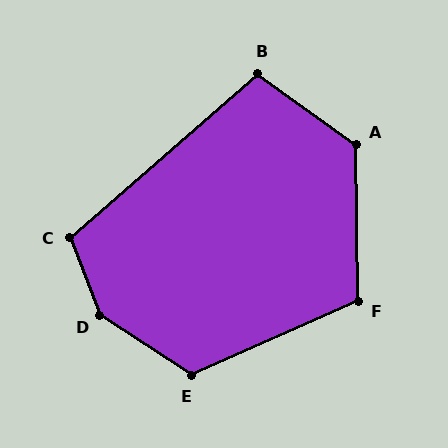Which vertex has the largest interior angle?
D, at approximately 143 degrees.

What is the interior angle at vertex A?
Approximately 126 degrees (obtuse).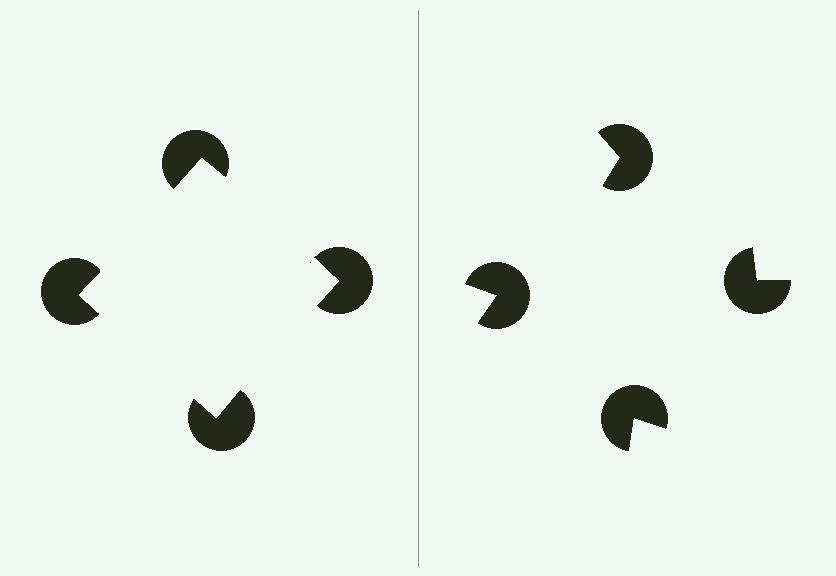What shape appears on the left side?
An illusory square.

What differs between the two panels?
The pac-man discs are positioned identically on both sides; only the wedge orientations differ. On the left they align to a square; on the right they are misaligned.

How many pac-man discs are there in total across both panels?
8 — 4 on each side.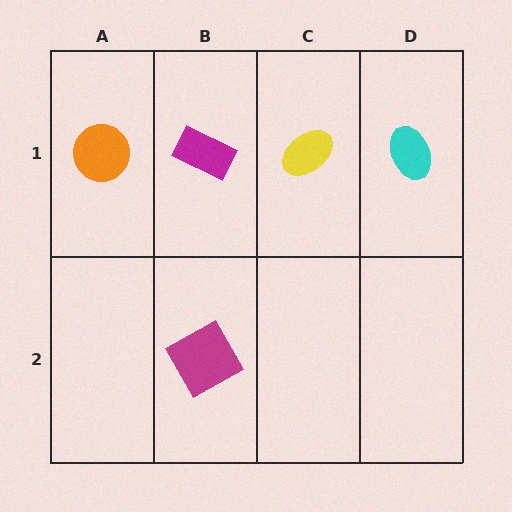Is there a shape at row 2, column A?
No, that cell is empty.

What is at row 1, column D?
A cyan ellipse.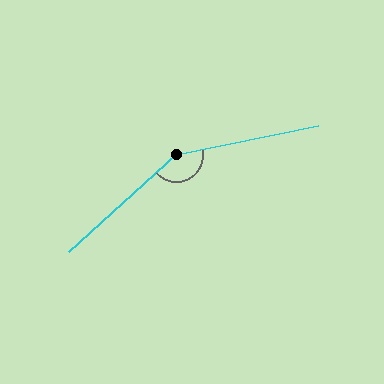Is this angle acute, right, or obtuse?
It is obtuse.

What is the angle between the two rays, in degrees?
Approximately 149 degrees.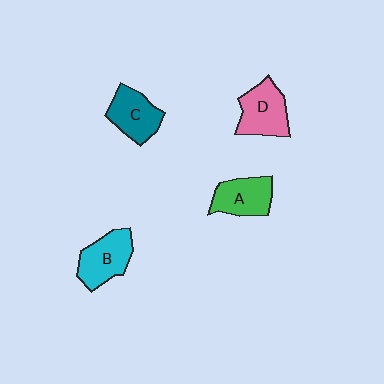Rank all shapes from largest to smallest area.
From largest to smallest: D (pink), B (cyan), C (teal), A (green).